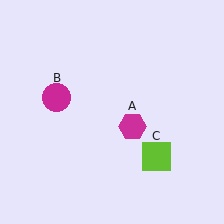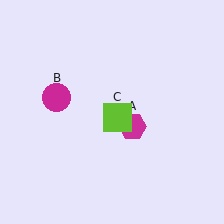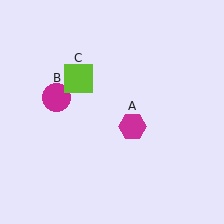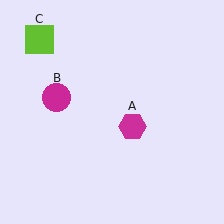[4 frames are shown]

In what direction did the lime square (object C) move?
The lime square (object C) moved up and to the left.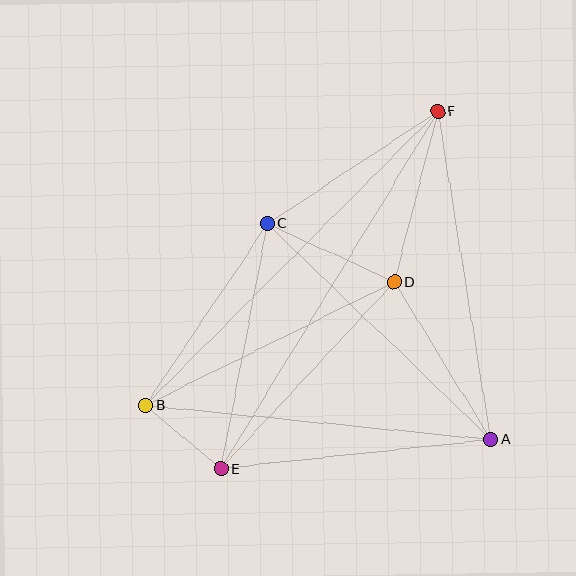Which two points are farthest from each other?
Points E and F are farthest from each other.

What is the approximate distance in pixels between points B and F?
The distance between B and F is approximately 415 pixels.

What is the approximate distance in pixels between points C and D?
The distance between C and D is approximately 140 pixels.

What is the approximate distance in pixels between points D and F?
The distance between D and F is approximately 177 pixels.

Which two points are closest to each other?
Points B and E are closest to each other.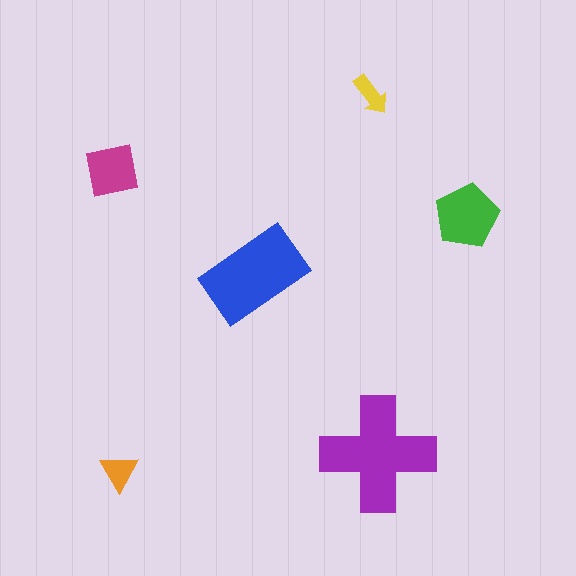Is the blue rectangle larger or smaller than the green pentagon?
Larger.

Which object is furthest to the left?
The magenta square is leftmost.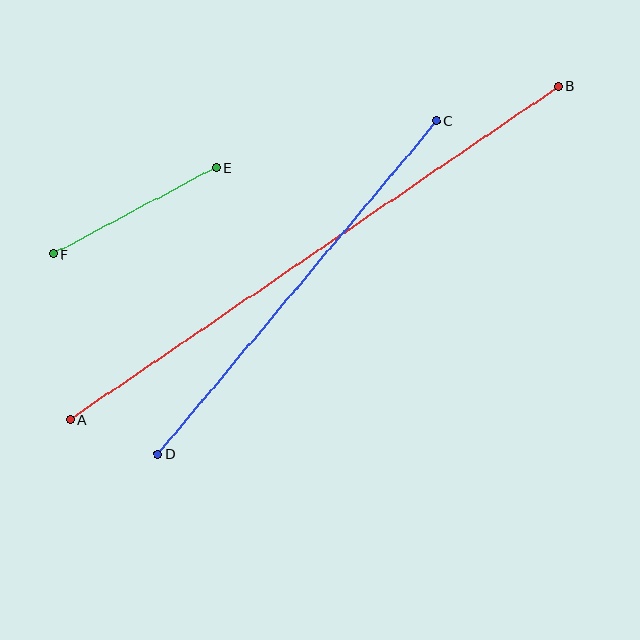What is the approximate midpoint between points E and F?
The midpoint is at approximately (135, 211) pixels.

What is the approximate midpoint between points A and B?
The midpoint is at approximately (314, 253) pixels.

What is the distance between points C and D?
The distance is approximately 434 pixels.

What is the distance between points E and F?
The distance is approximately 184 pixels.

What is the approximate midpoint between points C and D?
The midpoint is at approximately (297, 287) pixels.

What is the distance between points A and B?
The distance is approximately 591 pixels.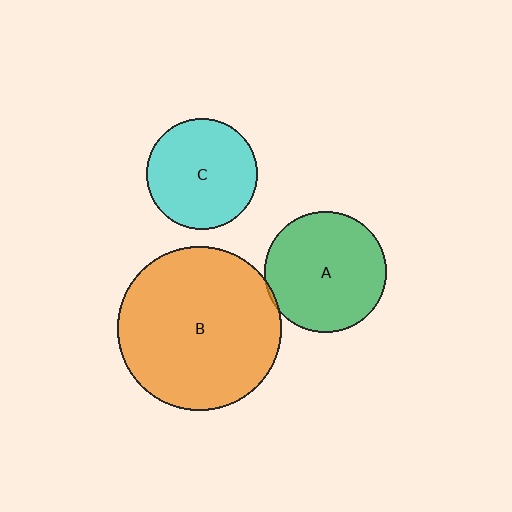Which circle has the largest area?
Circle B (orange).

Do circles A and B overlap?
Yes.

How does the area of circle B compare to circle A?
Approximately 1.8 times.